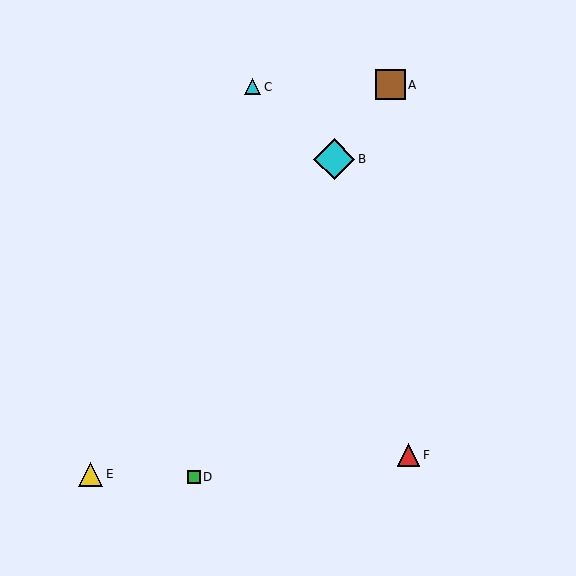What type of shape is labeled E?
Shape E is a yellow triangle.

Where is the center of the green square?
The center of the green square is at (194, 477).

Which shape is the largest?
The cyan diamond (labeled B) is the largest.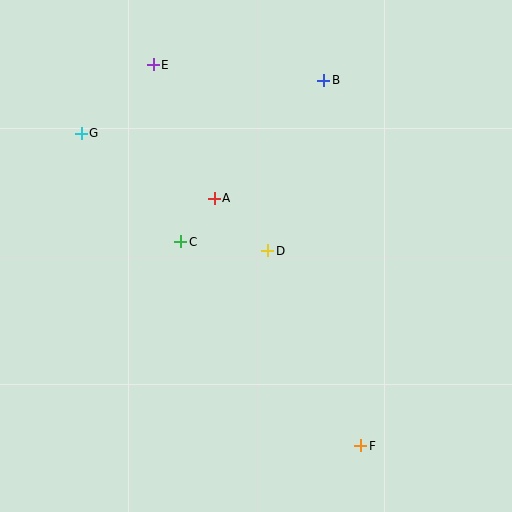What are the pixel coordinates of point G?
Point G is at (81, 133).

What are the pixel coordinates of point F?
Point F is at (361, 446).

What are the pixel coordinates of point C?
Point C is at (181, 242).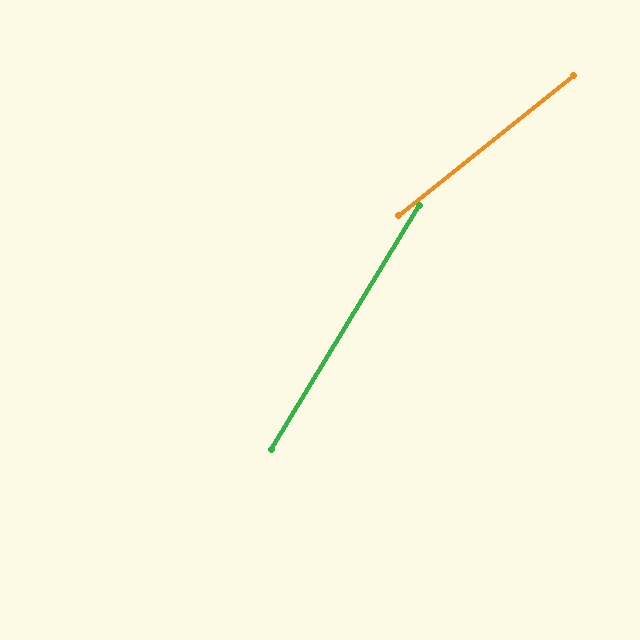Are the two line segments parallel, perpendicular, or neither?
Neither parallel nor perpendicular — they differ by about 20°.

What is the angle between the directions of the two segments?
Approximately 20 degrees.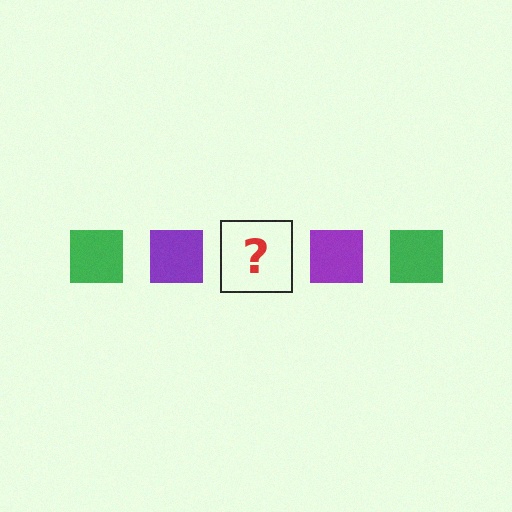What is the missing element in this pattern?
The missing element is a green square.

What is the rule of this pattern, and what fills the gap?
The rule is that the pattern cycles through green, purple squares. The gap should be filled with a green square.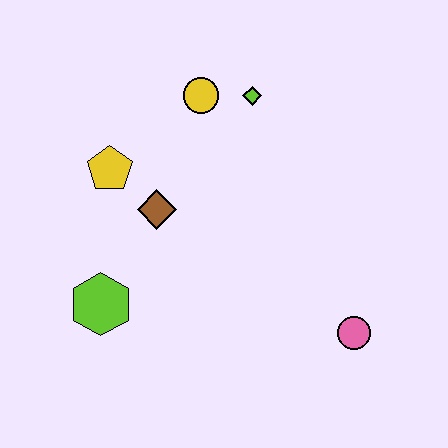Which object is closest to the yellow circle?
The lime diamond is closest to the yellow circle.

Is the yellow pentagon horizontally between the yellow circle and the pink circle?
No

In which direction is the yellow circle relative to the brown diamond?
The yellow circle is above the brown diamond.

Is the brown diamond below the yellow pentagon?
Yes